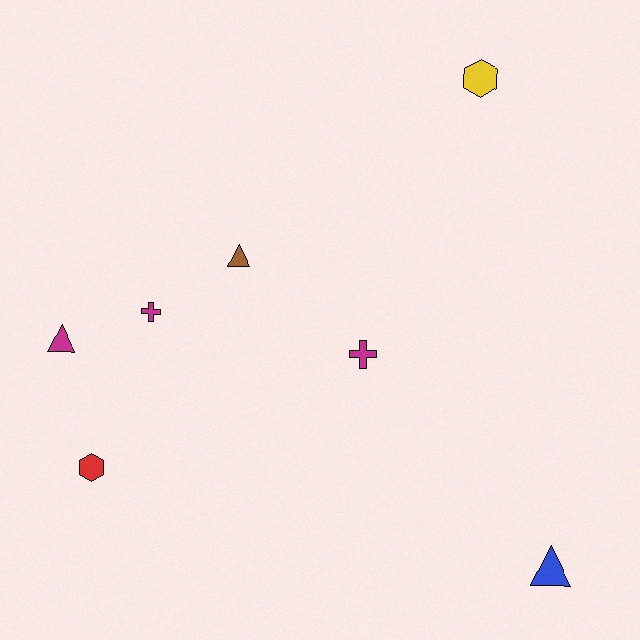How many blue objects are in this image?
There is 1 blue object.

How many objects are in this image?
There are 7 objects.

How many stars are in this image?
There are no stars.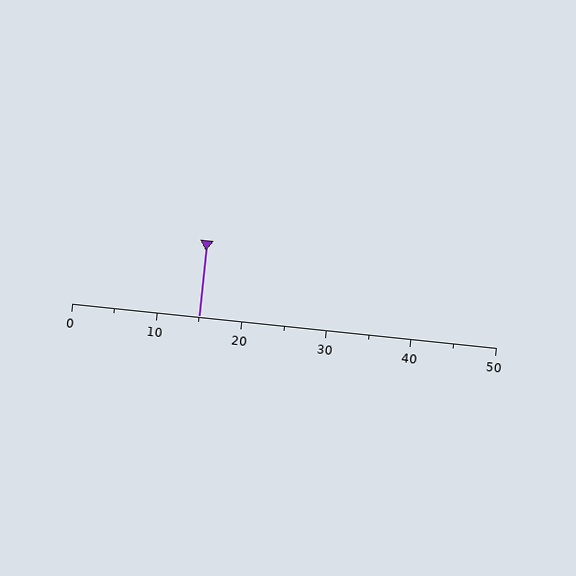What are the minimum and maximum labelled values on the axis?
The axis runs from 0 to 50.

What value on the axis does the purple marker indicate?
The marker indicates approximately 15.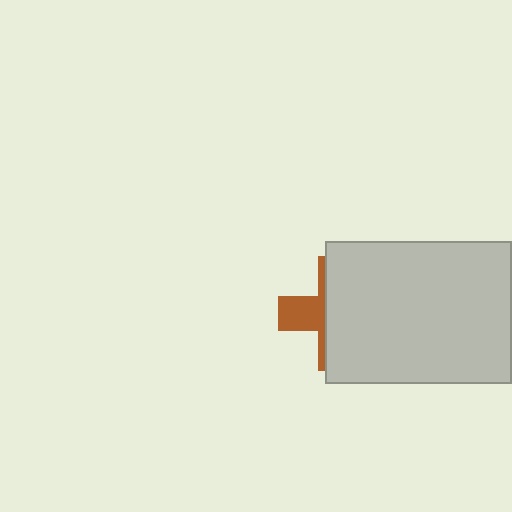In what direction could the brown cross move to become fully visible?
The brown cross could move left. That would shift it out from behind the light gray rectangle entirely.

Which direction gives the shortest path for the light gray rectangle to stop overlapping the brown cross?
Moving right gives the shortest separation.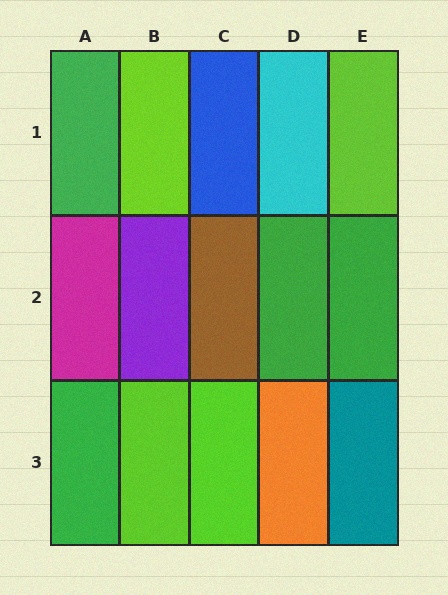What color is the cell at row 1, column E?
Lime.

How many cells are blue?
1 cell is blue.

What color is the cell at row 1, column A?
Green.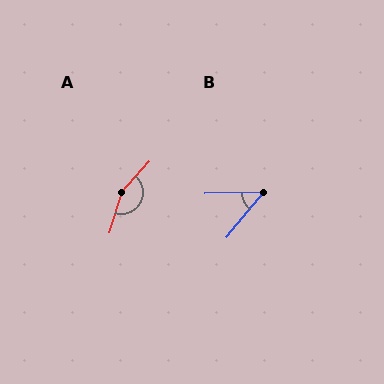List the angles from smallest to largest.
B (49°), A (156°).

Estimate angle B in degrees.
Approximately 49 degrees.